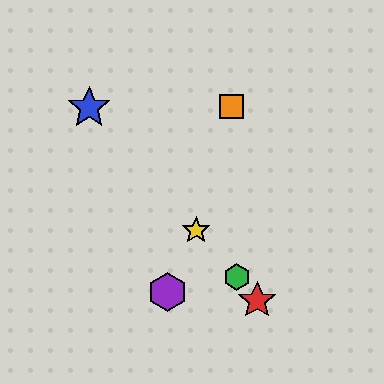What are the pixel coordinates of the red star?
The red star is at (257, 300).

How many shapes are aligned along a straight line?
4 shapes (the red star, the blue star, the green hexagon, the yellow star) are aligned along a straight line.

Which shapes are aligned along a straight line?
The red star, the blue star, the green hexagon, the yellow star are aligned along a straight line.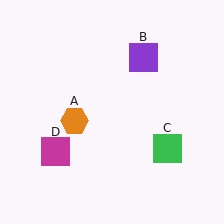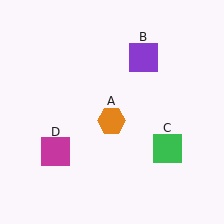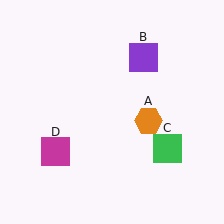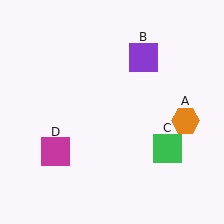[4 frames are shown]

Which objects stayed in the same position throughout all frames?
Purple square (object B) and green square (object C) and magenta square (object D) remained stationary.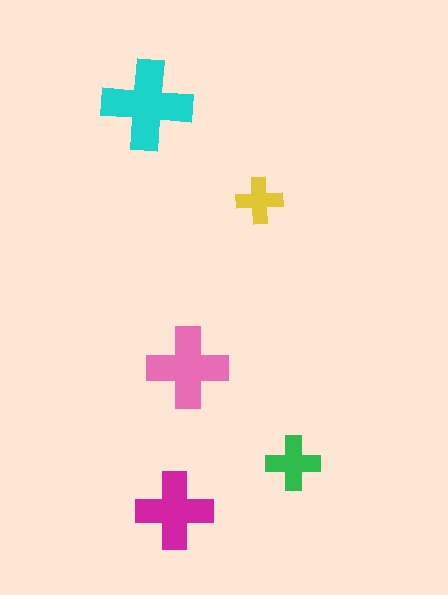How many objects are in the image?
There are 5 objects in the image.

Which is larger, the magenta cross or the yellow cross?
The magenta one.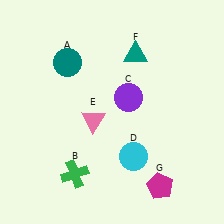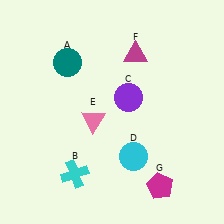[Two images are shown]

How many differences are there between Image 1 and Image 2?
There are 2 differences between the two images.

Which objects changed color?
B changed from green to cyan. F changed from teal to magenta.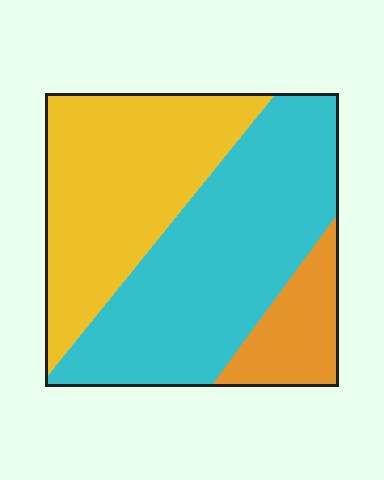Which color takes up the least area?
Orange, at roughly 15%.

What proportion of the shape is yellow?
Yellow covers 38% of the shape.